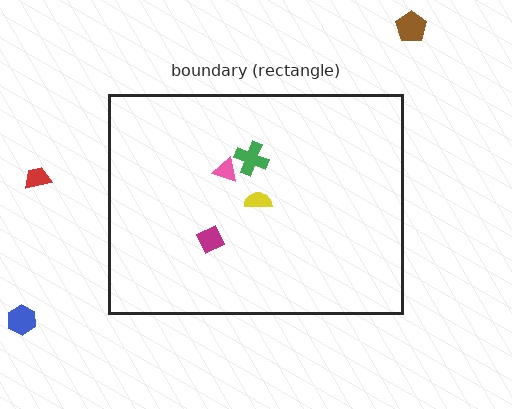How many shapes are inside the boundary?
4 inside, 3 outside.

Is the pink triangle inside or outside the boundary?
Inside.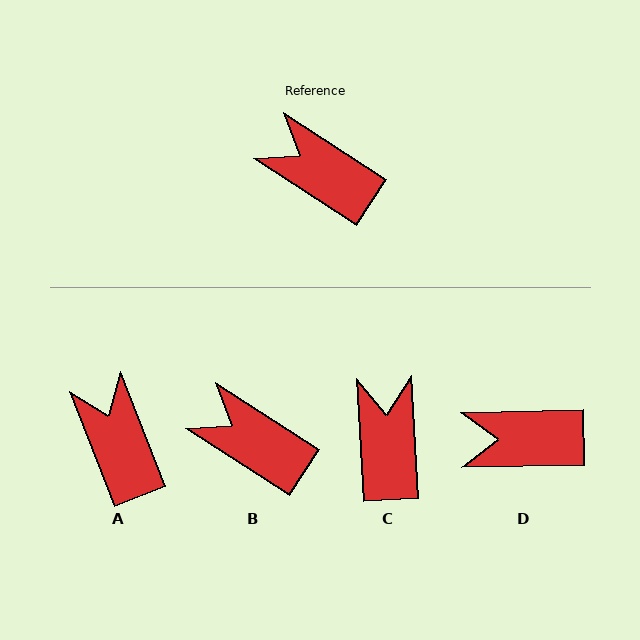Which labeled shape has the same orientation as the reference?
B.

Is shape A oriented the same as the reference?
No, it is off by about 36 degrees.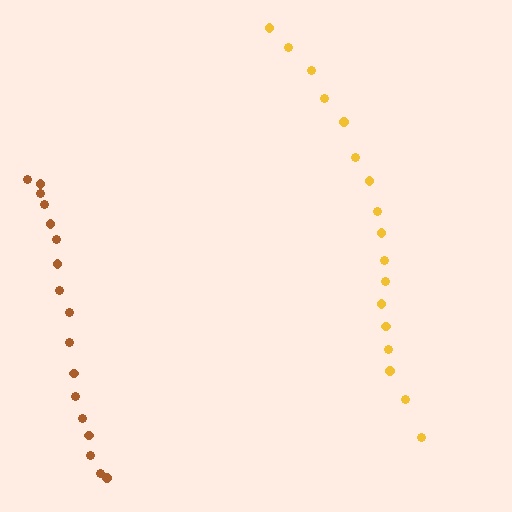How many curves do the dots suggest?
There are 2 distinct paths.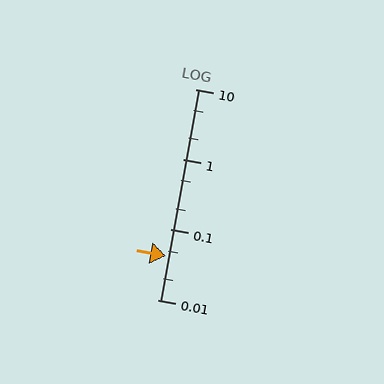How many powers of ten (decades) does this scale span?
The scale spans 3 decades, from 0.01 to 10.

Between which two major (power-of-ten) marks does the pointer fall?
The pointer is between 0.01 and 0.1.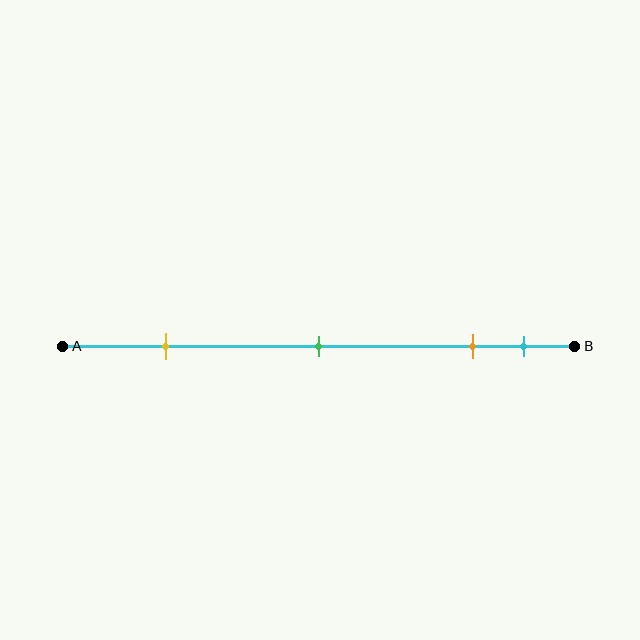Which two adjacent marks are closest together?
The orange and cyan marks are the closest adjacent pair.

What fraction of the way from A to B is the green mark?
The green mark is approximately 50% (0.5) of the way from A to B.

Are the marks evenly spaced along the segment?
No, the marks are not evenly spaced.